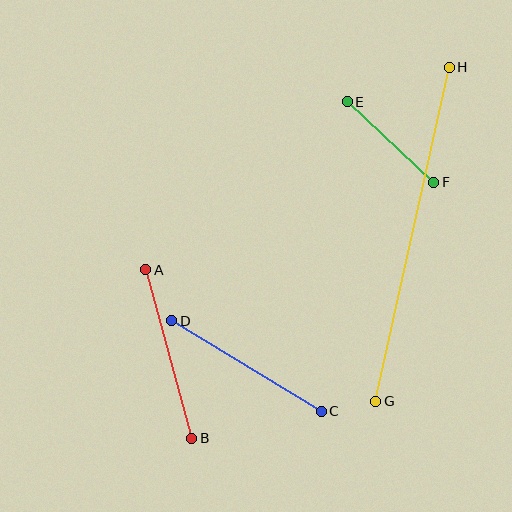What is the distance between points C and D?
The distance is approximately 175 pixels.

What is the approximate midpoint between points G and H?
The midpoint is at approximately (412, 234) pixels.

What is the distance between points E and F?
The distance is approximately 118 pixels.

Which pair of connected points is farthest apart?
Points G and H are farthest apart.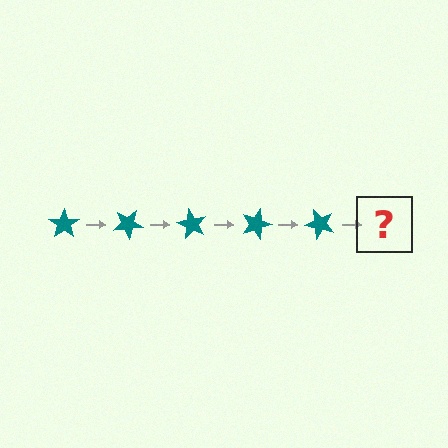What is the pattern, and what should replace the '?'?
The pattern is that the star rotates 30 degrees each step. The '?' should be a teal star rotated 150 degrees.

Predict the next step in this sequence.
The next step is a teal star rotated 150 degrees.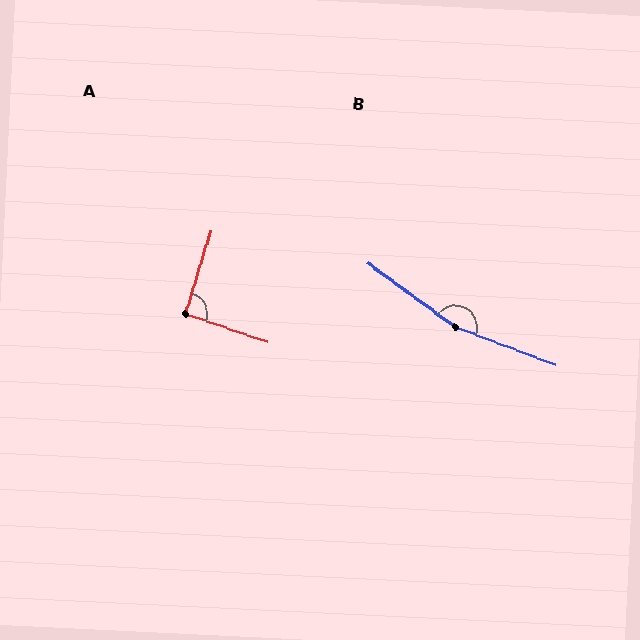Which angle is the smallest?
A, at approximately 92 degrees.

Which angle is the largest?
B, at approximately 165 degrees.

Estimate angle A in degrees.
Approximately 92 degrees.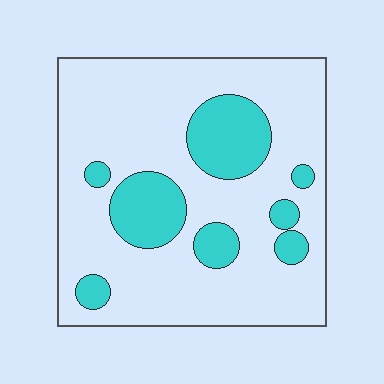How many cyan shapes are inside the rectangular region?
8.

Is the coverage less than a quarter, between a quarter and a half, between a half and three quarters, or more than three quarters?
Less than a quarter.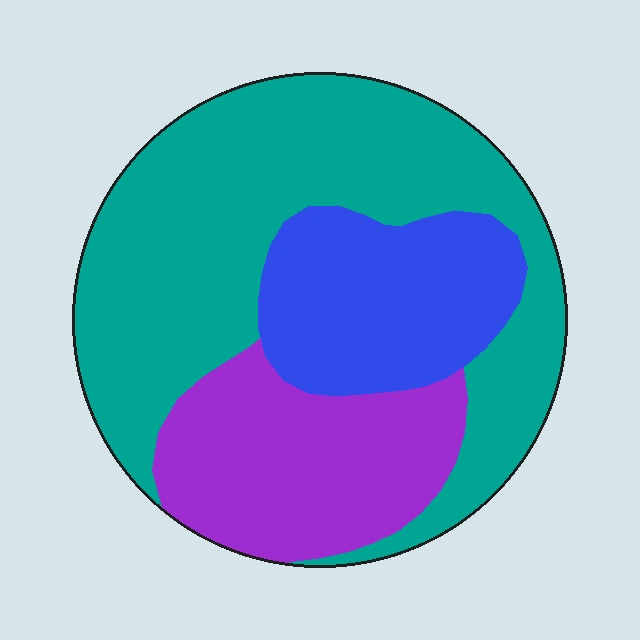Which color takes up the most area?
Teal, at roughly 55%.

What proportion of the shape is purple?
Purple covers around 25% of the shape.